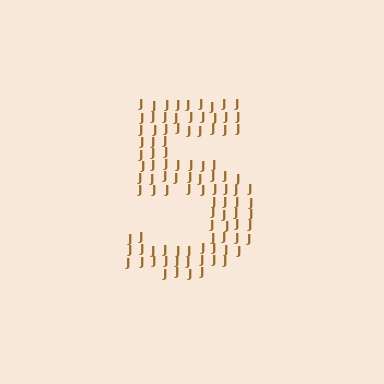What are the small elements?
The small elements are letter J's.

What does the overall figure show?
The overall figure shows the digit 5.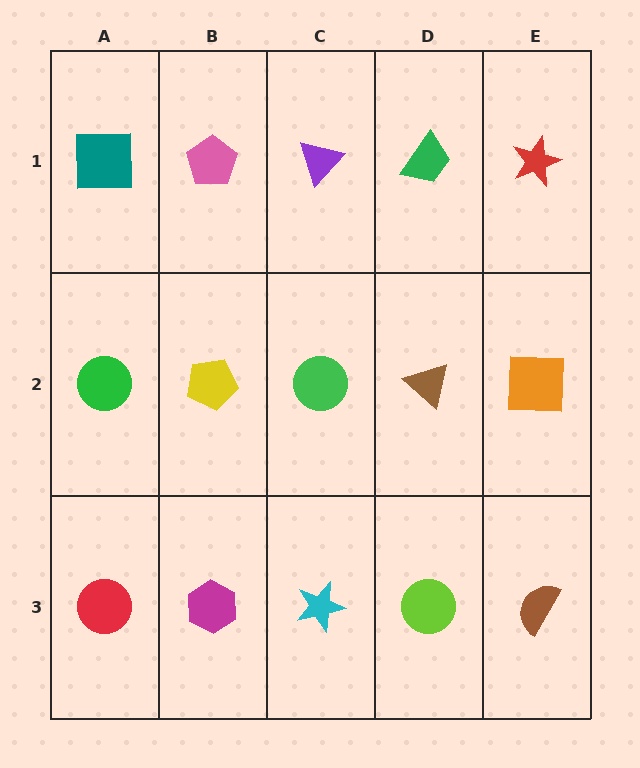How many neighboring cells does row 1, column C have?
3.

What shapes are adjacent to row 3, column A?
A green circle (row 2, column A), a magenta hexagon (row 3, column B).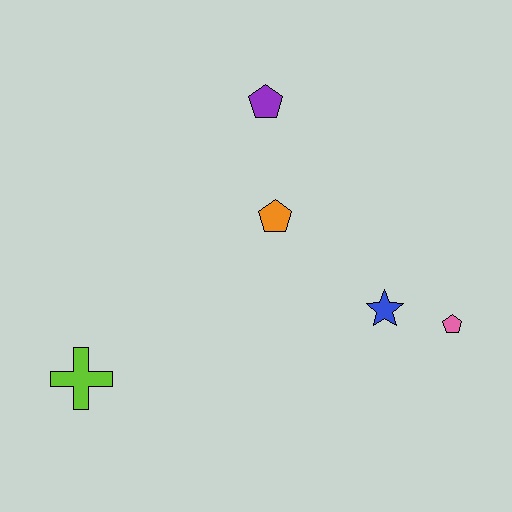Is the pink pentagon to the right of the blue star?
Yes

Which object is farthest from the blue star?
The lime cross is farthest from the blue star.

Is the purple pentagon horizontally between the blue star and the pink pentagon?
No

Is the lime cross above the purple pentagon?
No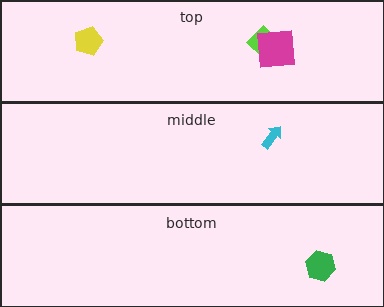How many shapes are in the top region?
3.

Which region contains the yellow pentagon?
The top region.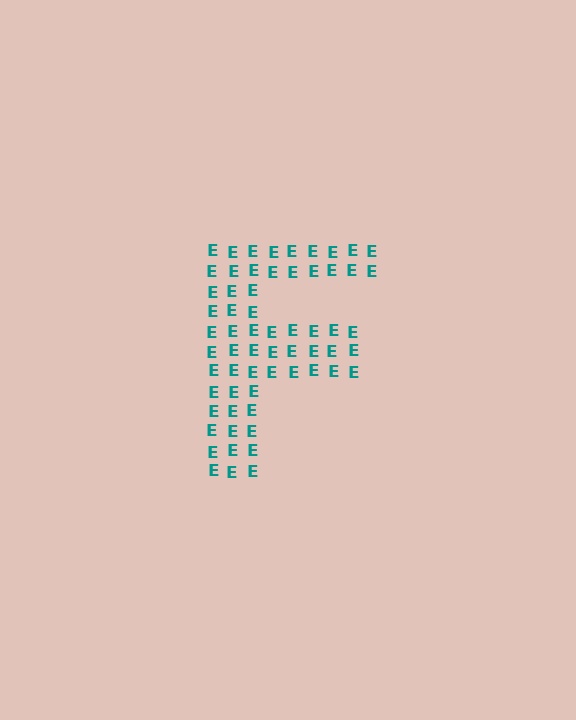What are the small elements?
The small elements are letter E's.